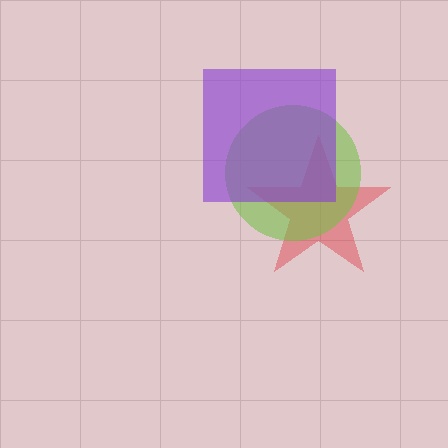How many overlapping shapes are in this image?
There are 3 overlapping shapes in the image.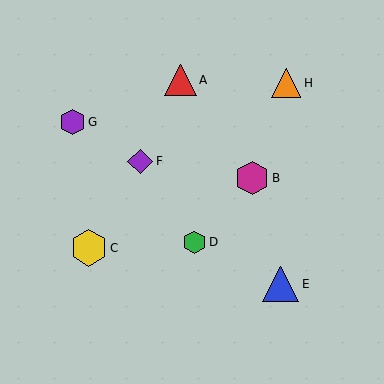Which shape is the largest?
The yellow hexagon (labeled C) is the largest.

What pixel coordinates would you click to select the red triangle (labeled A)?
Click at (180, 80) to select the red triangle A.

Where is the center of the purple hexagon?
The center of the purple hexagon is at (73, 122).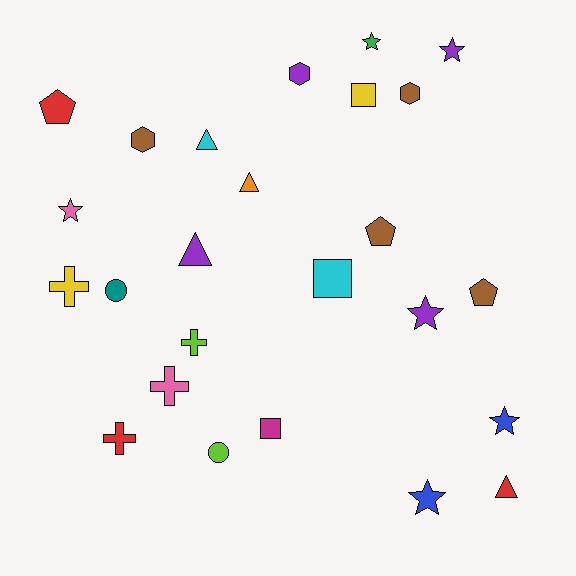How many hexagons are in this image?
There are 3 hexagons.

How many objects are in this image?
There are 25 objects.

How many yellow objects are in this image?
There are 2 yellow objects.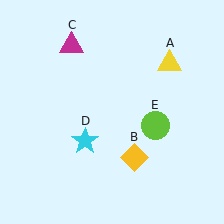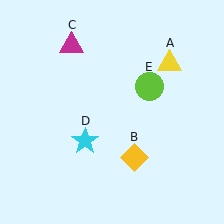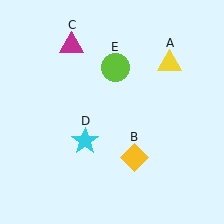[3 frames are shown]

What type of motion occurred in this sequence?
The lime circle (object E) rotated counterclockwise around the center of the scene.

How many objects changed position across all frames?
1 object changed position: lime circle (object E).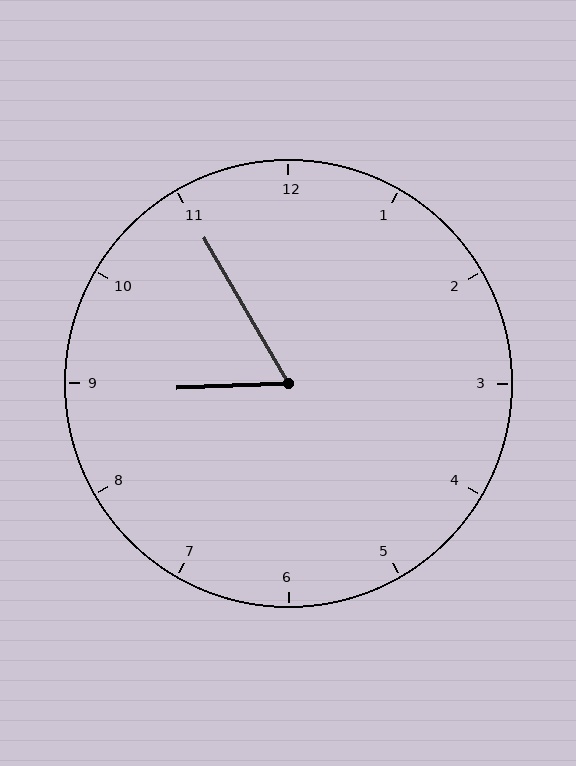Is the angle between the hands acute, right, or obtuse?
It is acute.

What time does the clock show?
8:55.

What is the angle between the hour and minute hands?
Approximately 62 degrees.